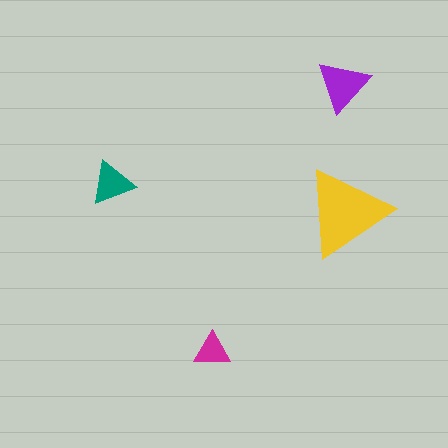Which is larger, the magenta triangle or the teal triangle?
The teal one.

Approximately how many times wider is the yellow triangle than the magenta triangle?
About 2.5 times wider.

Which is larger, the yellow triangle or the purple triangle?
The yellow one.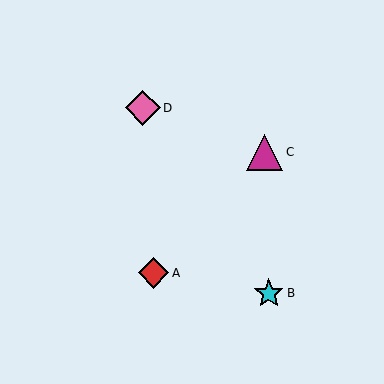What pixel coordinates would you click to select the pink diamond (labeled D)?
Click at (143, 108) to select the pink diamond D.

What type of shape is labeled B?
Shape B is a cyan star.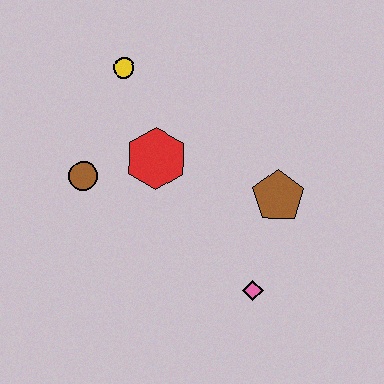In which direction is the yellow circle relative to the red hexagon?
The yellow circle is above the red hexagon.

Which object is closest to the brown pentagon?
The pink diamond is closest to the brown pentagon.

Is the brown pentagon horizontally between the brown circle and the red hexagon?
No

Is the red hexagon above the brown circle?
Yes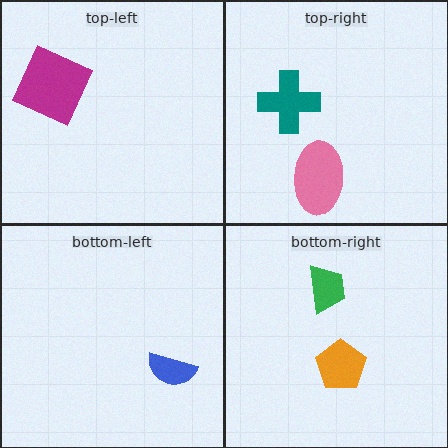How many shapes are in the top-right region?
2.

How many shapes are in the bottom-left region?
1.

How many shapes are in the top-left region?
1.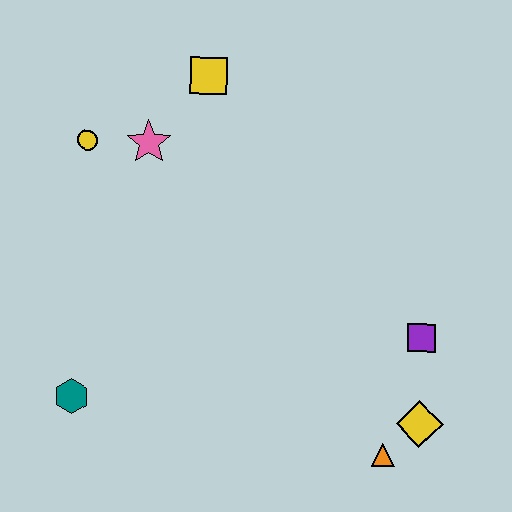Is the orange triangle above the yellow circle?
No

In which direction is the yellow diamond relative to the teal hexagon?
The yellow diamond is to the right of the teal hexagon.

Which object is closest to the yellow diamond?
The orange triangle is closest to the yellow diamond.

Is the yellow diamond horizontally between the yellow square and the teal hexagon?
No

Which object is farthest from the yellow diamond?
The yellow circle is farthest from the yellow diamond.